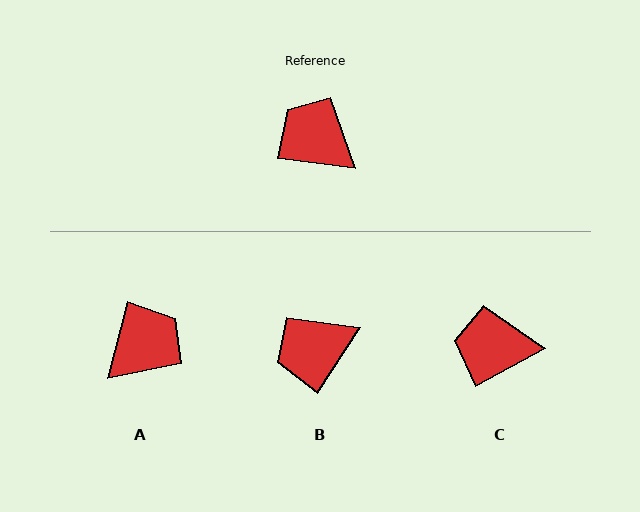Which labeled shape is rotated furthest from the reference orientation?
A, about 97 degrees away.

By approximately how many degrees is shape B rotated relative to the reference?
Approximately 64 degrees counter-clockwise.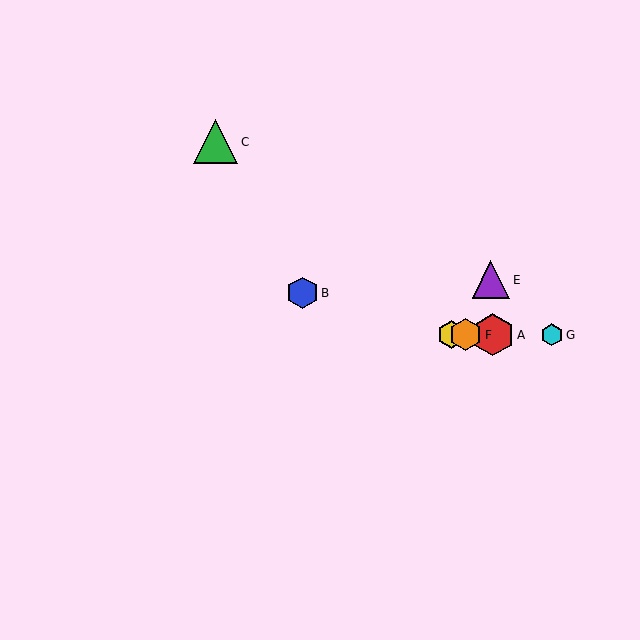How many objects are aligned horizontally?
4 objects (A, D, F, G) are aligned horizontally.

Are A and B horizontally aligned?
No, A is at y≈335 and B is at y≈293.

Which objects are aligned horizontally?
Objects A, D, F, G are aligned horizontally.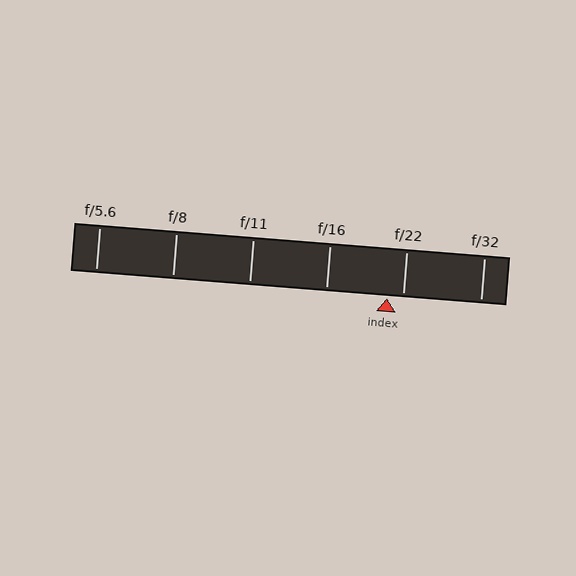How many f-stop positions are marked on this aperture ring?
There are 6 f-stop positions marked.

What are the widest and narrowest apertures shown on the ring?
The widest aperture shown is f/5.6 and the narrowest is f/32.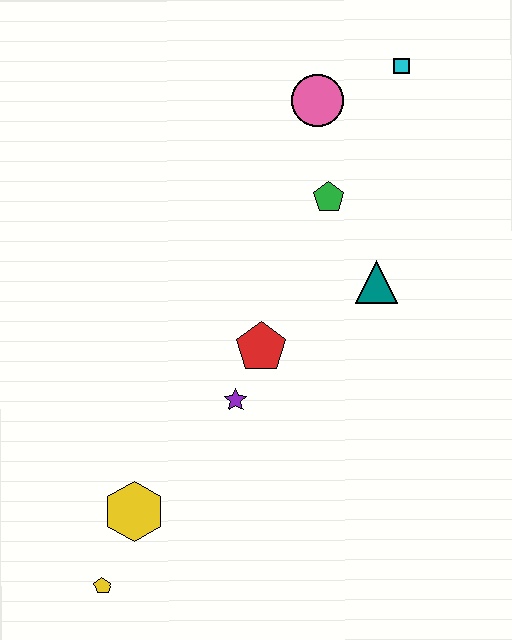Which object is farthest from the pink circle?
The yellow pentagon is farthest from the pink circle.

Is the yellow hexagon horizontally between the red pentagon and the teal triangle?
No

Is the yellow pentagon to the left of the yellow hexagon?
Yes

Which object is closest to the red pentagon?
The purple star is closest to the red pentagon.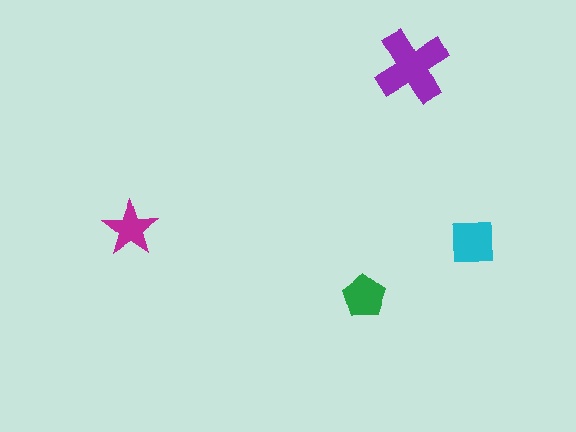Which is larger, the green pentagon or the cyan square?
The cyan square.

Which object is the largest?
The purple cross.